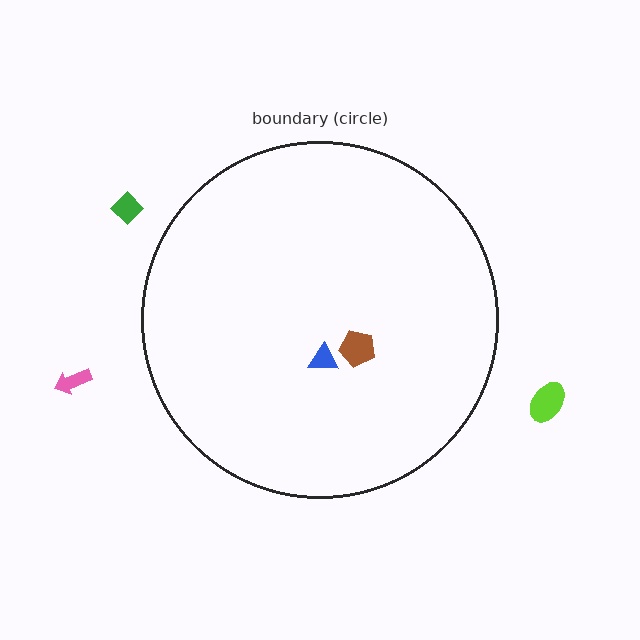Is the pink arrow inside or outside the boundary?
Outside.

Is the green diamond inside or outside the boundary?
Outside.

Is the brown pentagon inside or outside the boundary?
Inside.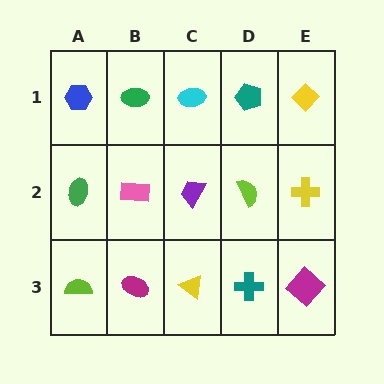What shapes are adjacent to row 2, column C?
A cyan ellipse (row 1, column C), a yellow triangle (row 3, column C), a pink rectangle (row 2, column B), a lime semicircle (row 2, column D).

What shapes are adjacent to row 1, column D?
A lime semicircle (row 2, column D), a cyan ellipse (row 1, column C), a yellow diamond (row 1, column E).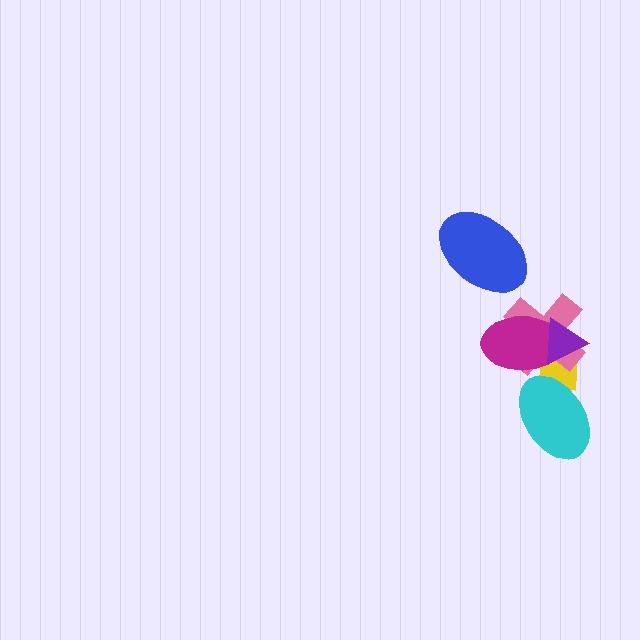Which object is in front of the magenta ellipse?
The purple triangle is in front of the magenta ellipse.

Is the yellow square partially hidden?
Yes, it is partially covered by another shape.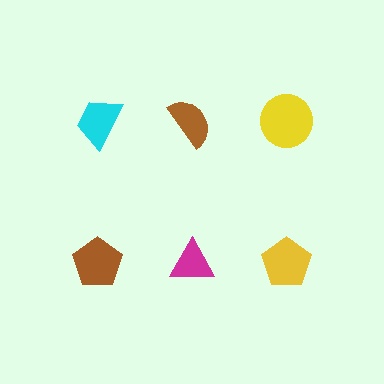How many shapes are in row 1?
3 shapes.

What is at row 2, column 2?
A magenta triangle.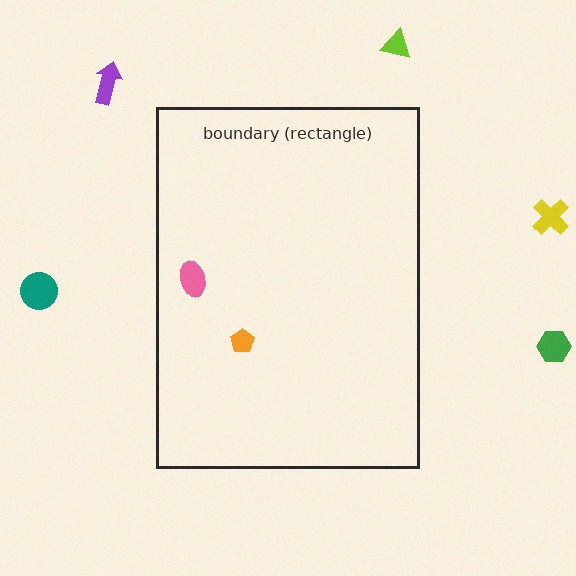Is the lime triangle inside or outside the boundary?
Outside.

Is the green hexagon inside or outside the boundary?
Outside.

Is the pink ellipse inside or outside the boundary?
Inside.